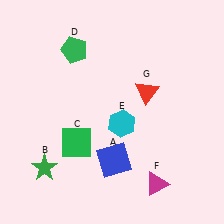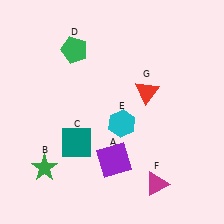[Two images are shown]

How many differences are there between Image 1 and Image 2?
There are 2 differences between the two images.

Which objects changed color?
A changed from blue to purple. C changed from green to teal.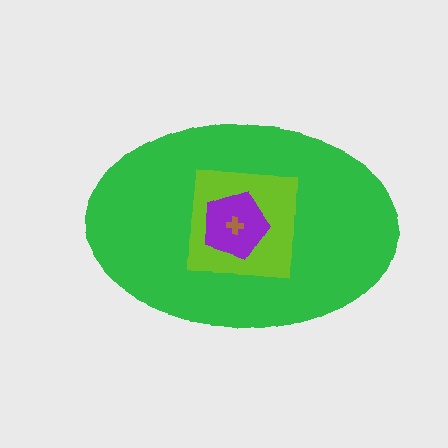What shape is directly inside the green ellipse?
The lime square.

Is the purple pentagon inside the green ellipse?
Yes.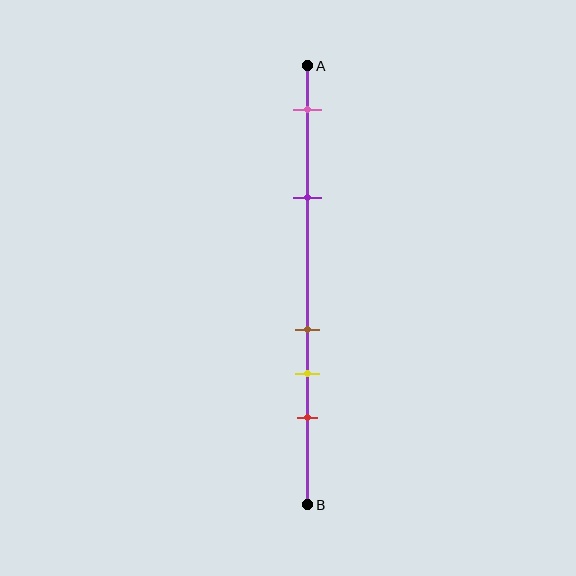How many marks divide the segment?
There are 5 marks dividing the segment.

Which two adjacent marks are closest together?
The brown and yellow marks are the closest adjacent pair.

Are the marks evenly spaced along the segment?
No, the marks are not evenly spaced.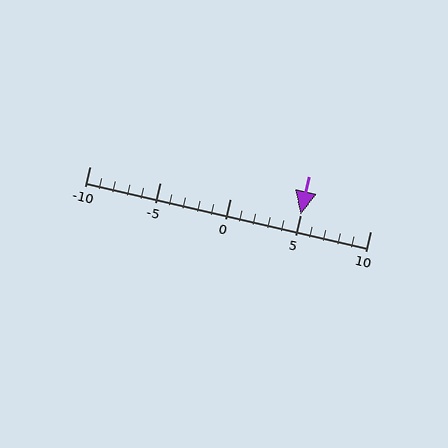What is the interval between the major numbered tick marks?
The major tick marks are spaced 5 units apart.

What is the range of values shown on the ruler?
The ruler shows values from -10 to 10.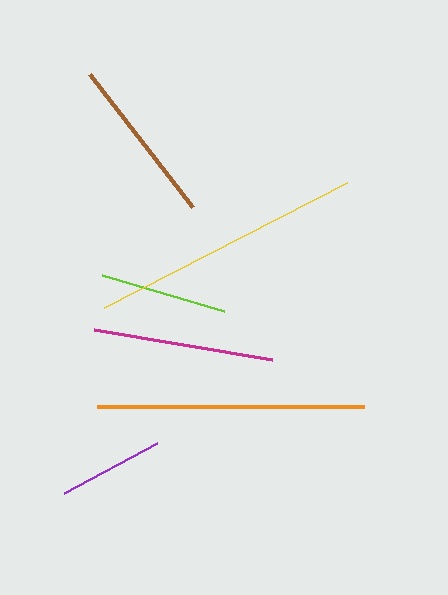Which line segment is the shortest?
The purple line is the shortest at approximately 105 pixels.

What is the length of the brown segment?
The brown segment is approximately 168 pixels long.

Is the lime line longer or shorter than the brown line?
The brown line is longer than the lime line.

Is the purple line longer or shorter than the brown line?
The brown line is longer than the purple line.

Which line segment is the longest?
The yellow line is the longest at approximately 273 pixels.